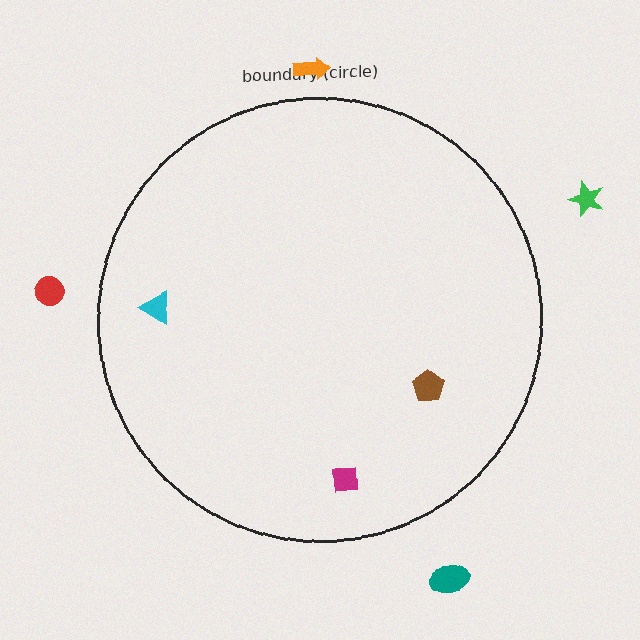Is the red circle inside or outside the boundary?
Outside.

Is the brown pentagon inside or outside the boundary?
Inside.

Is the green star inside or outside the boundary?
Outside.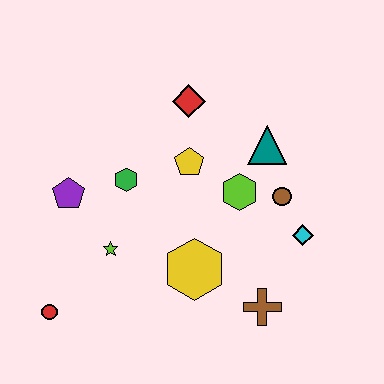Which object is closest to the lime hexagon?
The brown circle is closest to the lime hexagon.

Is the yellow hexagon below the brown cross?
No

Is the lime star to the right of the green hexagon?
No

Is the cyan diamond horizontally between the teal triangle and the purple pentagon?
No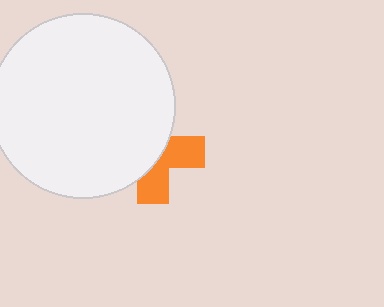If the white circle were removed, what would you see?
You would see the complete orange cross.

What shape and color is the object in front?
The object in front is a white circle.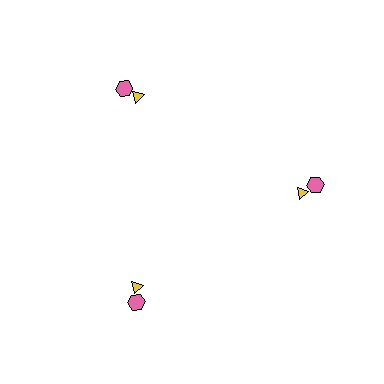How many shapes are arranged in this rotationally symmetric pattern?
There are 6 shapes, arranged in 3 groups of 2.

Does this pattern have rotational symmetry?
Yes, this pattern has 3-fold rotational symmetry. It looks the same after rotating 120 degrees around the center.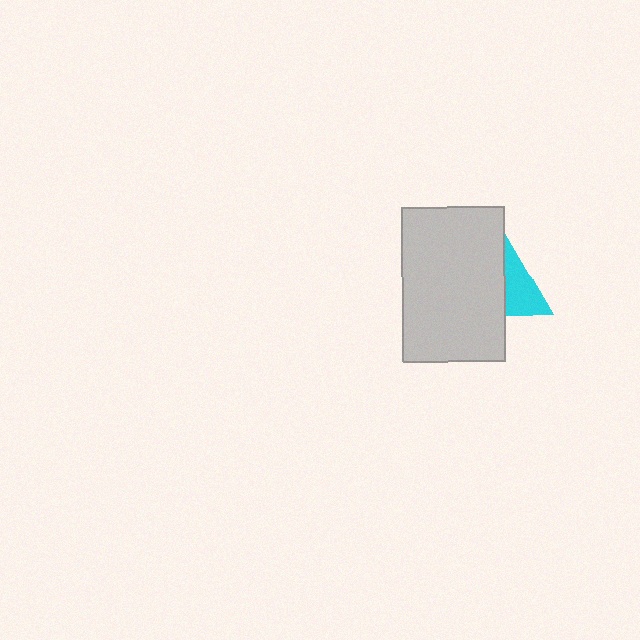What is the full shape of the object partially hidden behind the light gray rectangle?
The partially hidden object is a cyan triangle.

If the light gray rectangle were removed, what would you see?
You would see the complete cyan triangle.